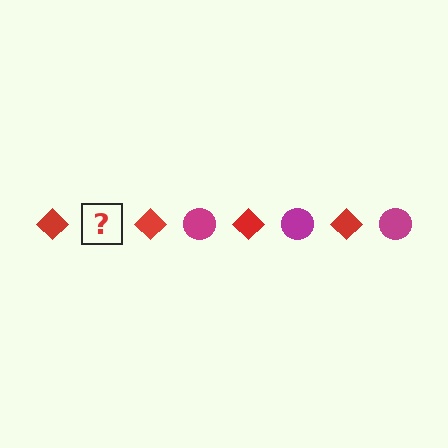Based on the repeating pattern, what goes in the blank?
The blank should be a magenta circle.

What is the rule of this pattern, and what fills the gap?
The rule is that the pattern alternates between red diamond and magenta circle. The gap should be filled with a magenta circle.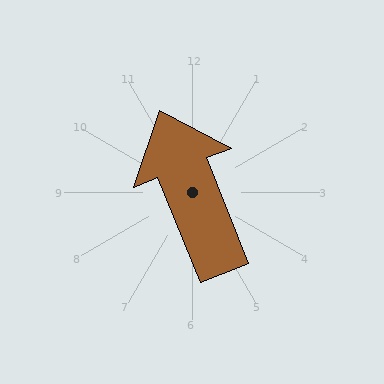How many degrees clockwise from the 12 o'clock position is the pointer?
Approximately 338 degrees.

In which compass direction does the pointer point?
North.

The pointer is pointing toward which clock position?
Roughly 11 o'clock.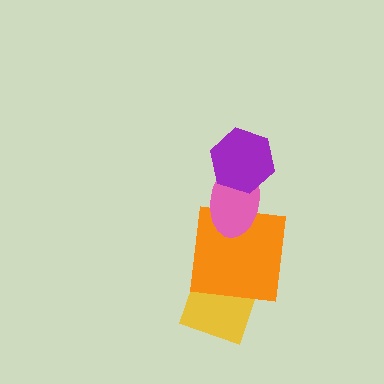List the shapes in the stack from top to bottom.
From top to bottom: the purple hexagon, the pink ellipse, the orange square, the yellow diamond.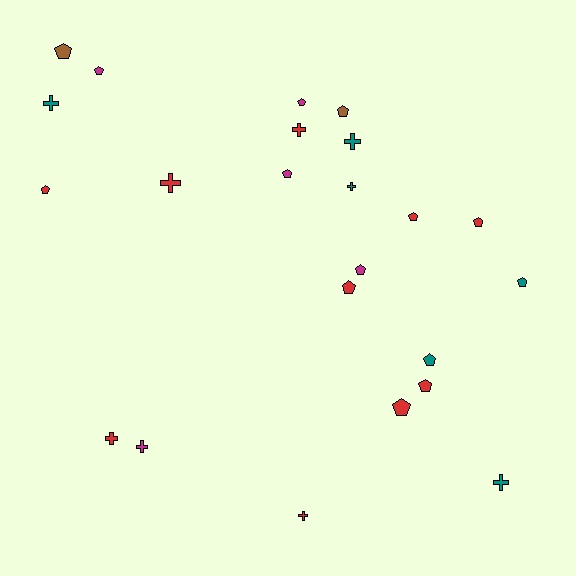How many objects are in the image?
There are 23 objects.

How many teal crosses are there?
There are 4 teal crosses.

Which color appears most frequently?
Red, with 10 objects.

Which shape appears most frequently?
Pentagon, with 14 objects.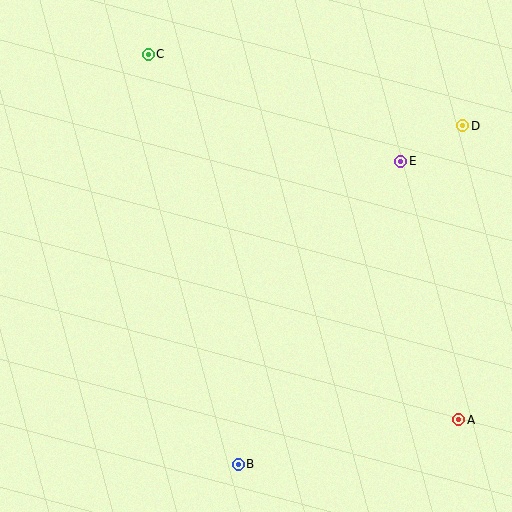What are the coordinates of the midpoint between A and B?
The midpoint between A and B is at (349, 442).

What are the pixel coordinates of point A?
Point A is at (459, 420).